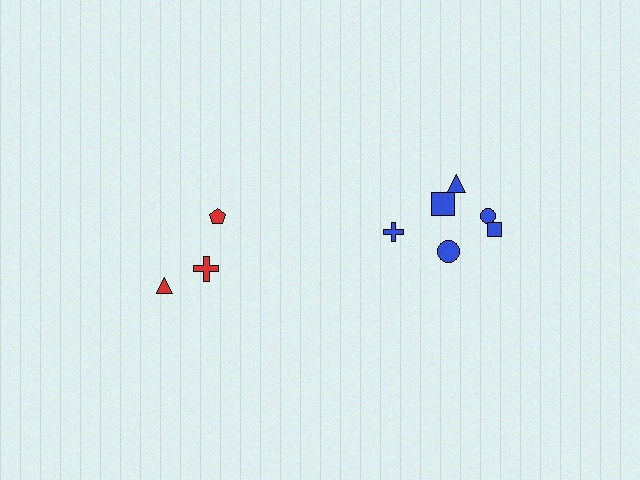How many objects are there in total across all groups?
There are 9 objects.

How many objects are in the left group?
There are 3 objects.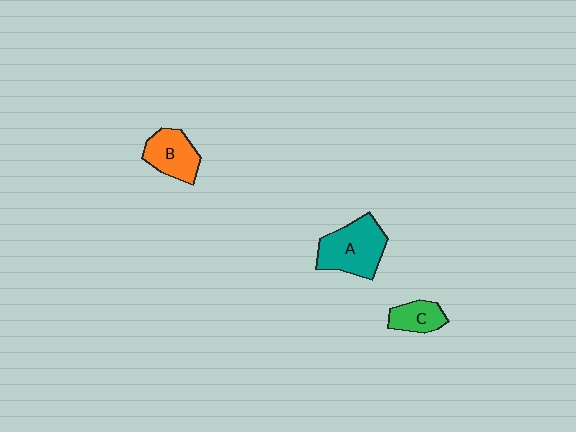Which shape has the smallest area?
Shape C (green).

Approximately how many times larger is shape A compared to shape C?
Approximately 2.0 times.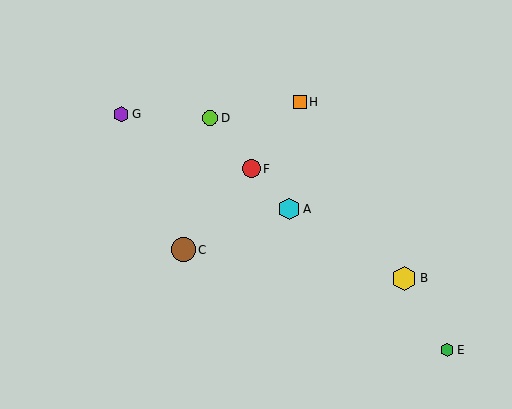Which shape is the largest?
The yellow hexagon (labeled B) is the largest.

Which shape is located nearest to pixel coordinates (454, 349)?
The green hexagon (labeled E) at (447, 350) is nearest to that location.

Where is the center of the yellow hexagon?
The center of the yellow hexagon is at (404, 278).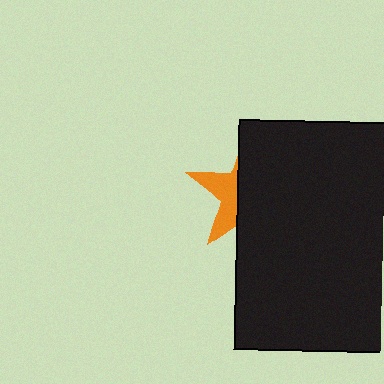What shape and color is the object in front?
The object in front is a black rectangle.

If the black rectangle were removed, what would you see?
You would see the complete orange star.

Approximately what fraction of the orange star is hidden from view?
Roughly 65% of the orange star is hidden behind the black rectangle.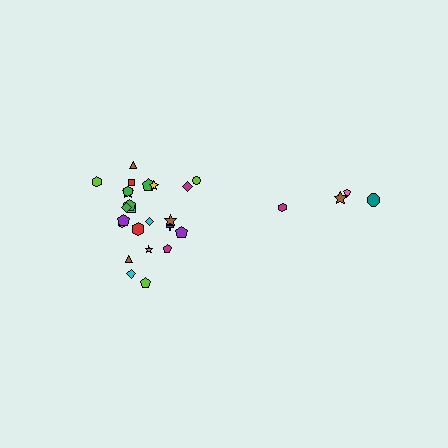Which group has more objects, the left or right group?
The left group.